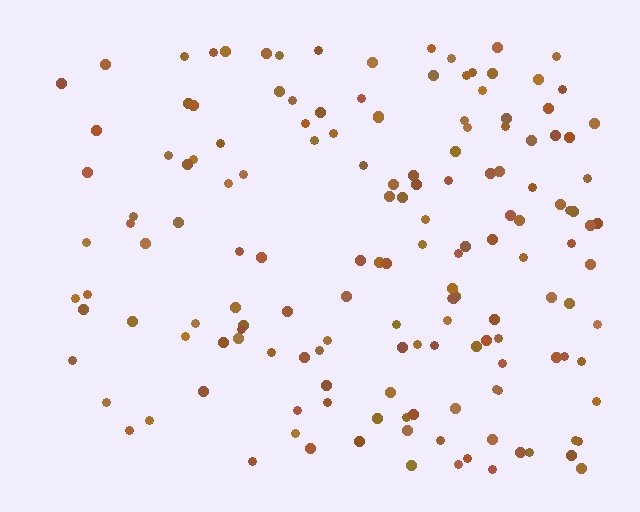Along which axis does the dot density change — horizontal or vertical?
Horizontal.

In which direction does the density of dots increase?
From left to right, with the right side densest.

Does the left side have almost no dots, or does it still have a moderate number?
Still a moderate number, just noticeably fewer than the right.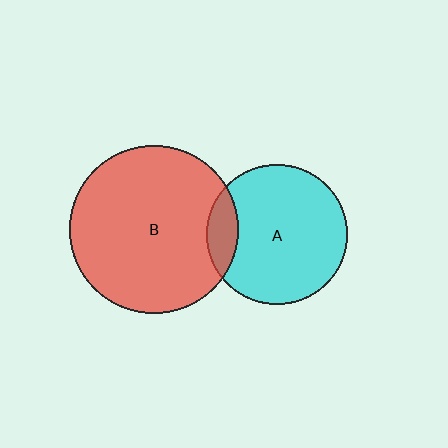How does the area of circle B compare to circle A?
Approximately 1.4 times.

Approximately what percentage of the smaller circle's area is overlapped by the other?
Approximately 15%.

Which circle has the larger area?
Circle B (red).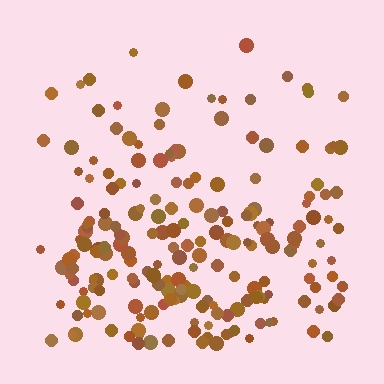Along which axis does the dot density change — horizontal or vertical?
Vertical.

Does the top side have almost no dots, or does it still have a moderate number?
Still a moderate number, just noticeably fewer than the bottom.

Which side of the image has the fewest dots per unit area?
The top.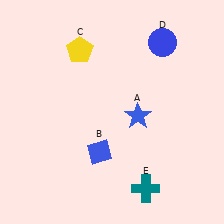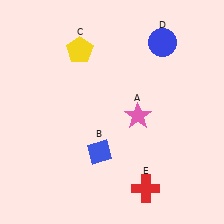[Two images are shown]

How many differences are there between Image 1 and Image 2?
There are 2 differences between the two images.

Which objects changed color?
A changed from blue to pink. E changed from teal to red.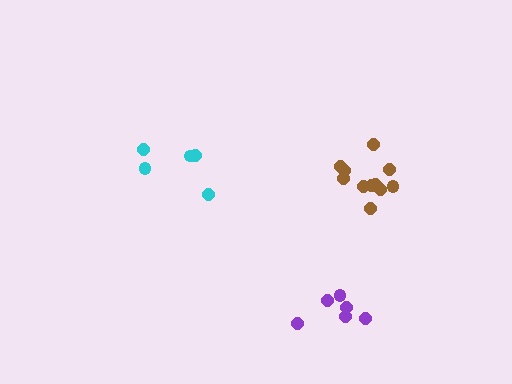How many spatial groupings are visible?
There are 3 spatial groupings.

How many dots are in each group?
Group 1: 5 dots, Group 2: 11 dots, Group 3: 6 dots (22 total).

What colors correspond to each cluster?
The clusters are colored: cyan, brown, purple.